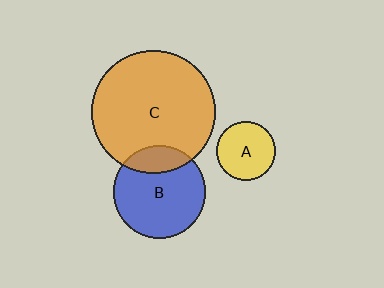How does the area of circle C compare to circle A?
Approximately 4.4 times.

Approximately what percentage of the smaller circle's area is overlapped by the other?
Approximately 20%.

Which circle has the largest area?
Circle C (orange).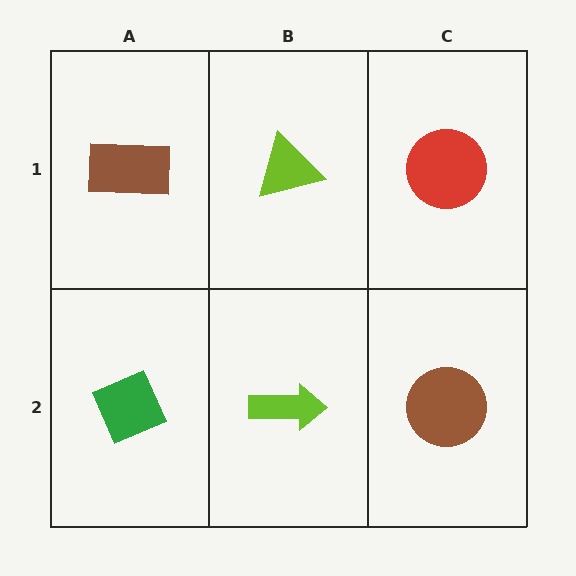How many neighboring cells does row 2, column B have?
3.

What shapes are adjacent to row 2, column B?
A lime triangle (row 1, column B), a green diamond (row 2, column A), a brown circle (row 2, column C).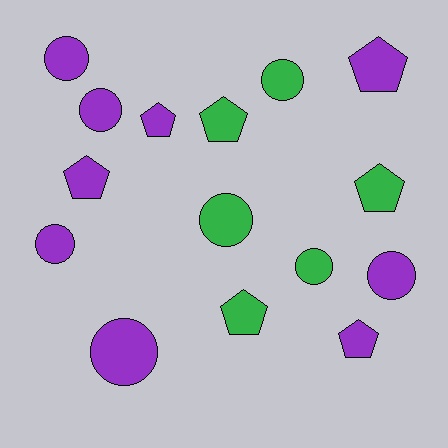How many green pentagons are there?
There are 3 green pentagons.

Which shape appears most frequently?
Circle, with 8 objects.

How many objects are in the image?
There are 15 objects.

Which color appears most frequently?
Purple, with 9 objects.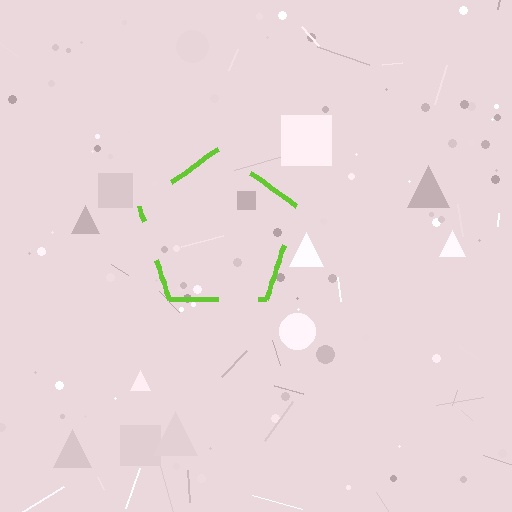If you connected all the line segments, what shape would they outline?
They would outline a pentagon.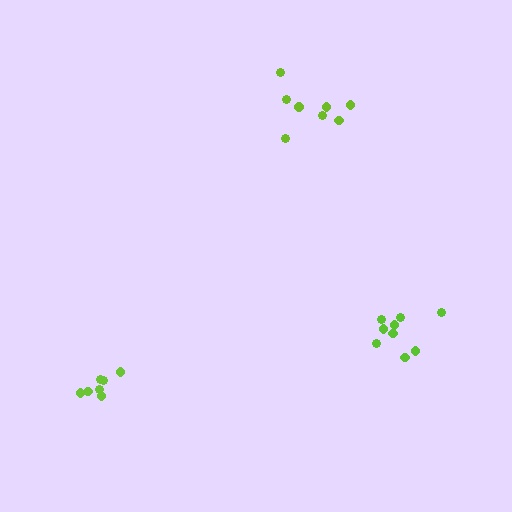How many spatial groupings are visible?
There are 3 spatial groupings.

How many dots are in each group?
Group 1: 9 dots, Group 2: 7 dots, Group 3: 8 dots (24 total).